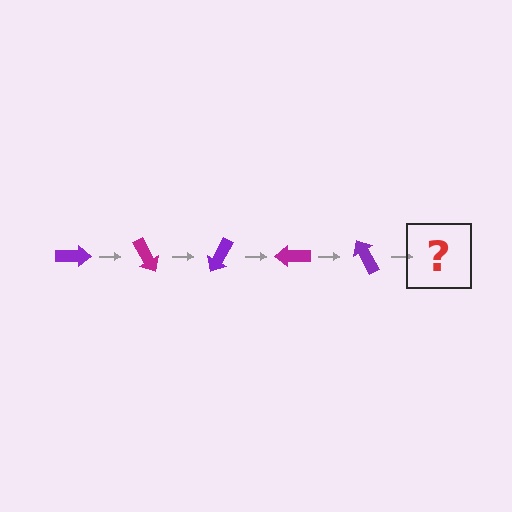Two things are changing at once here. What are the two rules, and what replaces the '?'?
The two rules are that it rotates 60 degrees each step and the color cycles through purple and magenta. The '?' should be a magenta arrow, rotated 300 degrees from the start.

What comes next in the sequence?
The next element should be a magenta arrow, rotated 300 degrees from the start.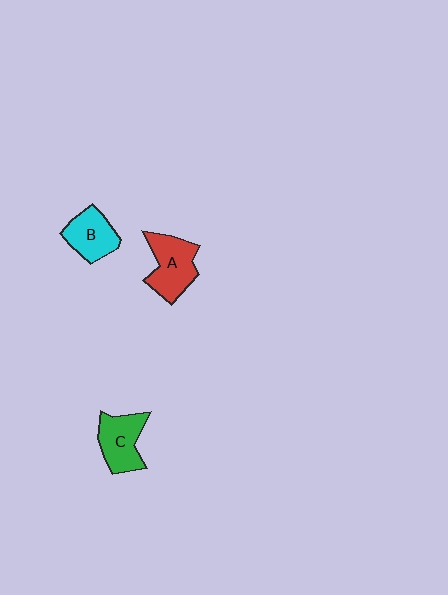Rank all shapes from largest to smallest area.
From largest to smallest: A (red), C (green), B (cyan).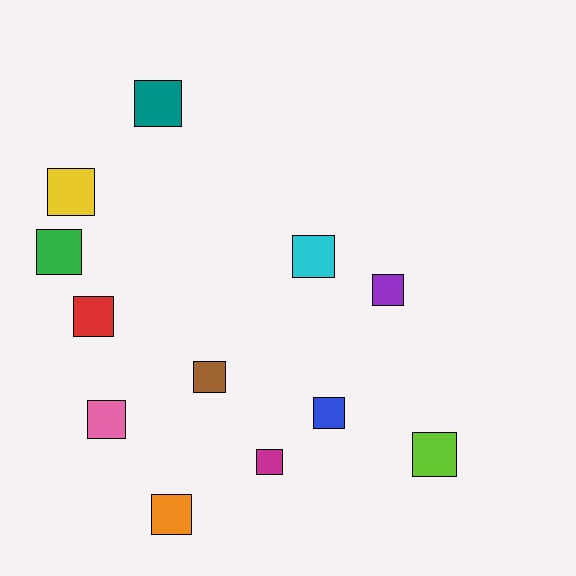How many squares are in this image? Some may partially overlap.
There are 12 squares.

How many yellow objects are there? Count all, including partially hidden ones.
There is 1 yellow object.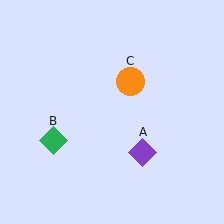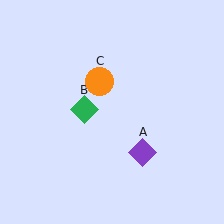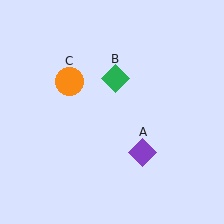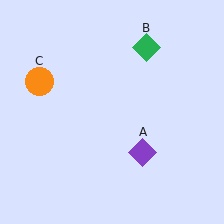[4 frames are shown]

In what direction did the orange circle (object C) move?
The orange circle (object C) moved left.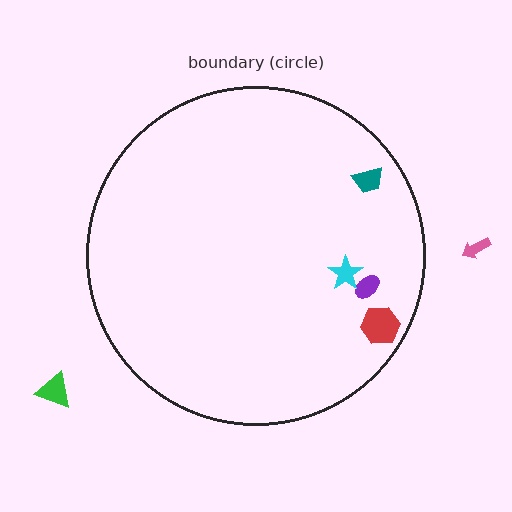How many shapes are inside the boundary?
4 inside, 2 outside.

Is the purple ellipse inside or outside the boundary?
Inside.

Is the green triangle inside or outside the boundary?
Outside.